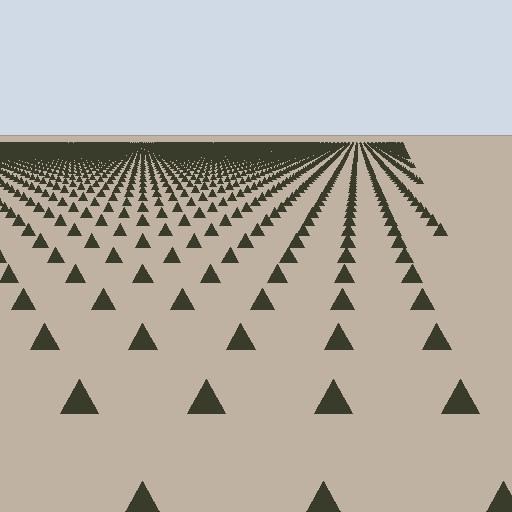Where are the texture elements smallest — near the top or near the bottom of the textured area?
Near the top.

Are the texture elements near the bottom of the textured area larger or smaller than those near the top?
Larger. Near the bottom, elements are closer to the viewer and appear at a bigger on-screen size.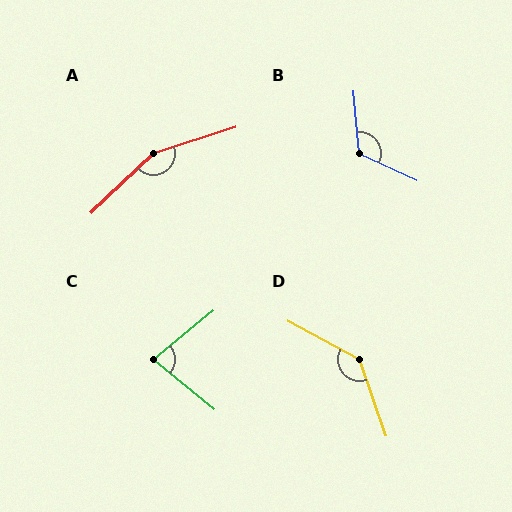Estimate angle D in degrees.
Approximately 138 degrees.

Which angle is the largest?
A, at approximately 154 degrees.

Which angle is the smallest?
C, at approximately 78 degrees.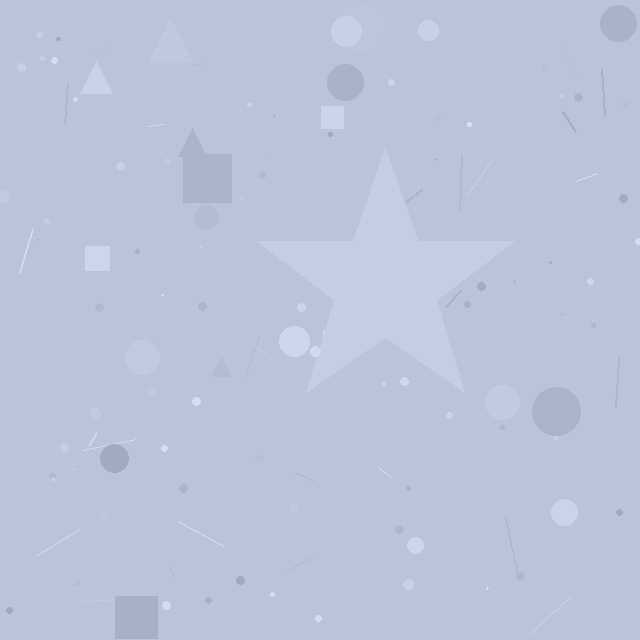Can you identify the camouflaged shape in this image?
The camouflaged shape is a star.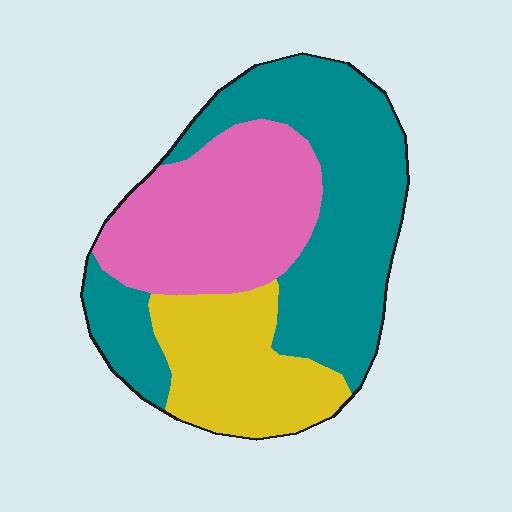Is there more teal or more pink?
Teal.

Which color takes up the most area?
Teal, at roughly 45%.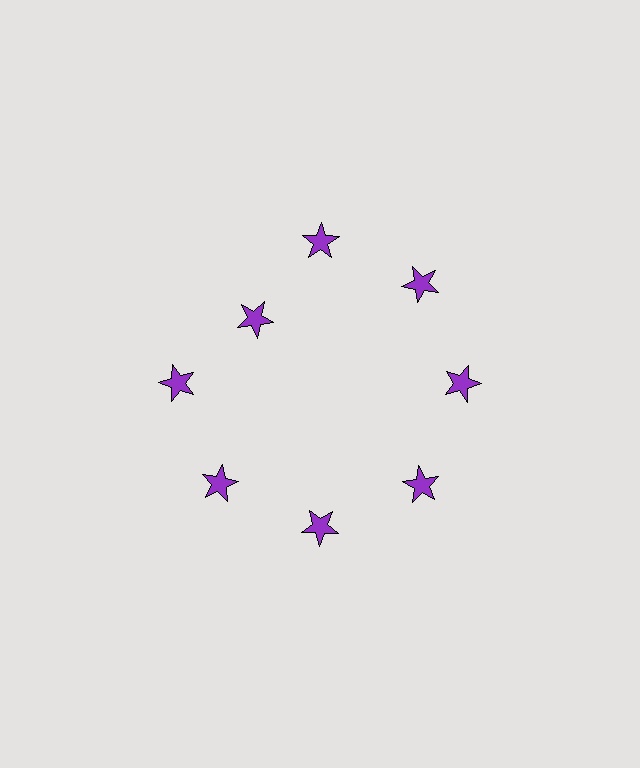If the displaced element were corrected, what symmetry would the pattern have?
It would have 8-fold rotational symmetry — the pattern would map onto itself every 45 degrees.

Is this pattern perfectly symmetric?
No. The 8 purple stars are arranged in a ring, but one element near the 10 o'clock position is pulled inward toward the center, breaking the 8-fold rotational symmetry.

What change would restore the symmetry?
The symmetry would be restored by moving it outward, back onto the ring so that all 8 stars sit at equal angles and equal distance from the center.